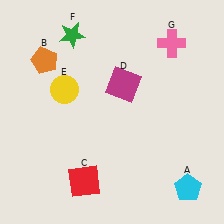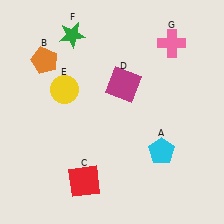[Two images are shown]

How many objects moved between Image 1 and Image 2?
1 object moved between the two images.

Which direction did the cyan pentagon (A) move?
The cyan pentagon (A) moved up.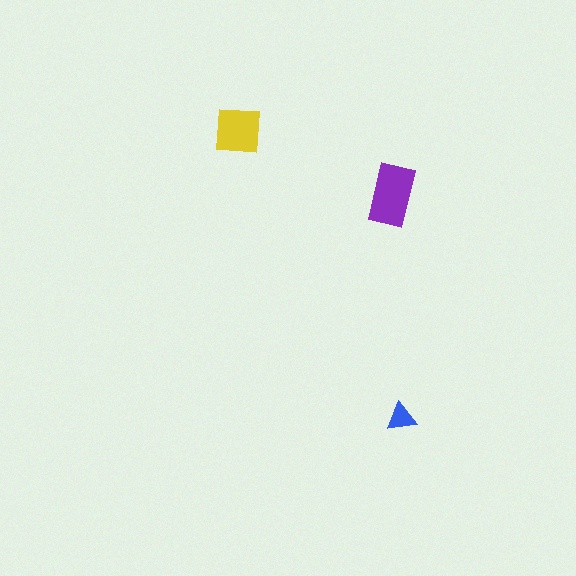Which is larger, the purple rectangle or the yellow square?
The purple rectangle.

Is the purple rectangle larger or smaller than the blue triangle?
Larger.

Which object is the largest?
The purple rectangle.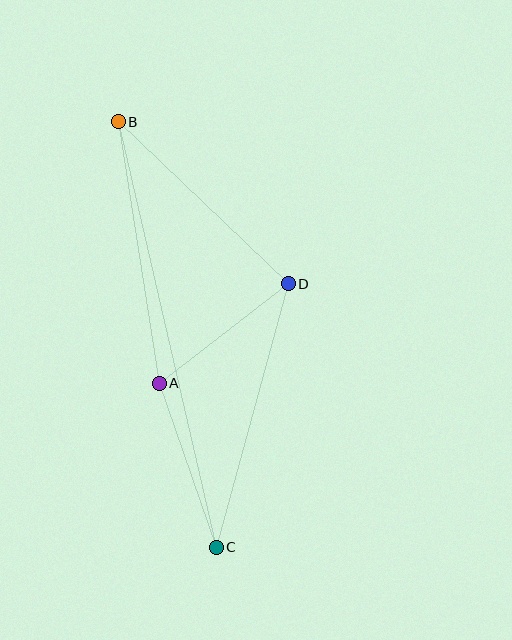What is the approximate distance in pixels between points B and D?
The distance between B and D is approximately 235 pixels.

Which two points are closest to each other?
Points A and D are closest to each other.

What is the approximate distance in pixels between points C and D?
The distance between C and D is approximately 273 pixels.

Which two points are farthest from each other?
Points B and C are farthest from each other.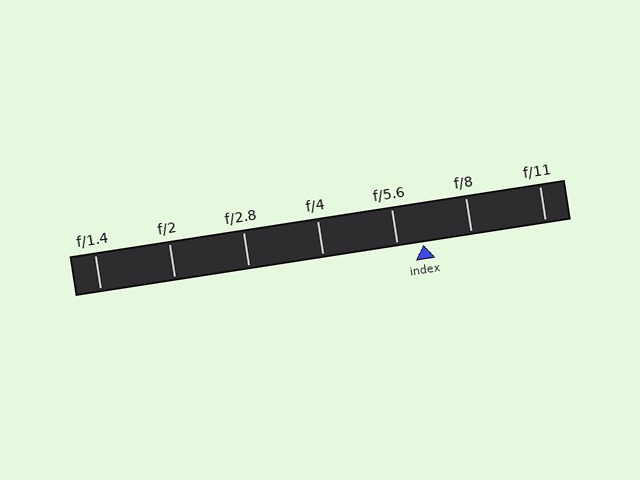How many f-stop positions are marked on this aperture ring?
There are 7 f-stop positions marked.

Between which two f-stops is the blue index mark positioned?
The index mark is between f/5.6 and f/8.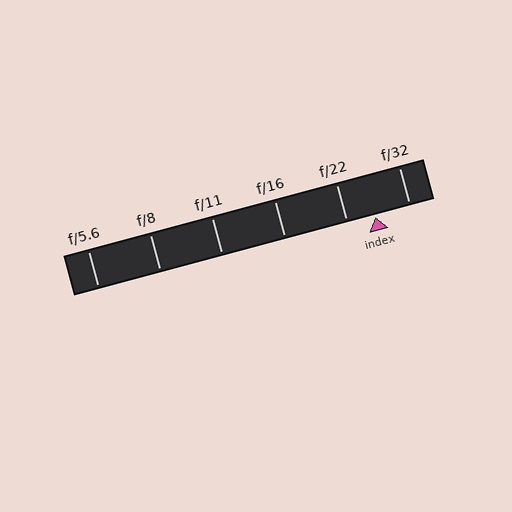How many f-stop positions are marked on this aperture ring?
There are 6 f-stop positions marked.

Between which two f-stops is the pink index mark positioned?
The index mark is between f/22 and f/32.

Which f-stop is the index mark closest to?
The index mark is closest to f/22.